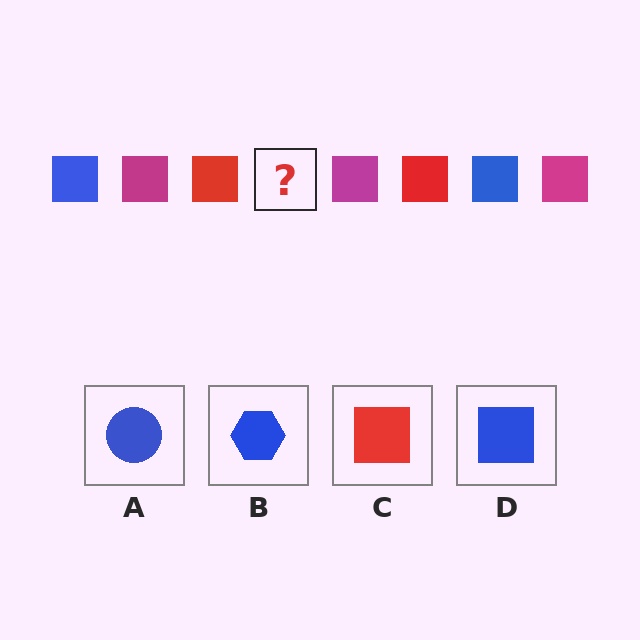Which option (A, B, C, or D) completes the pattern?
D.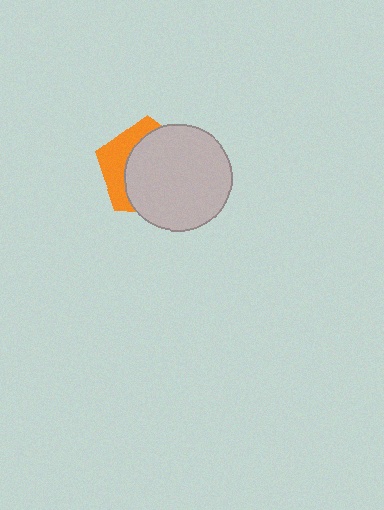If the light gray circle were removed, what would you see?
You would see the complete orange pentagon.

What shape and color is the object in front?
The object in front is a light gray circle.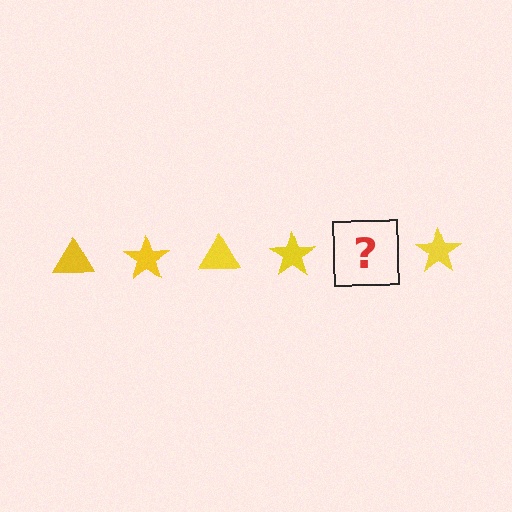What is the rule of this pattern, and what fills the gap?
The rule is that the pattern cycles through triangle, star shapes in yellow. The gap should be filled with a yellow triangle.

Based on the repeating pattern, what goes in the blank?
The blank should be a yellow triangle.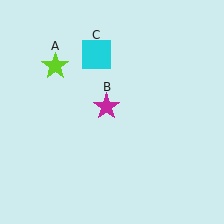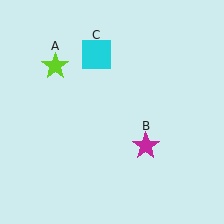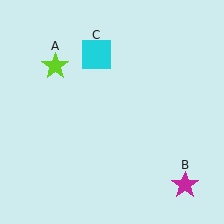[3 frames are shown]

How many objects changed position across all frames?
1 object changed position: magenta star (object B).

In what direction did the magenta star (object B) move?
The magenta star (object B) moved down and to the right.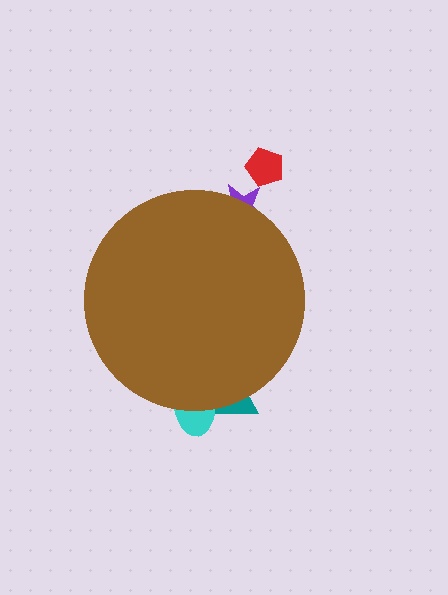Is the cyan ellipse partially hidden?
Yes, the cyan ellipse is partially hidden behind the brown circle.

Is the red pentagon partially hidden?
No, the red pentagon is fully visible.